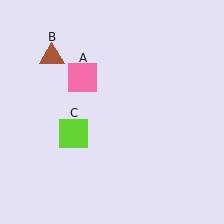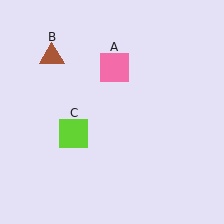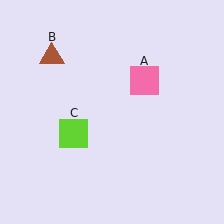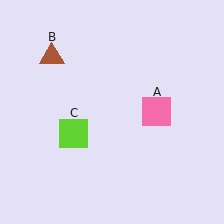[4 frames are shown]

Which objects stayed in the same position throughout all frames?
Brown triangle (object B) and lime square (object C) remained stationary.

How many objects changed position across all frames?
1 object changed position: pink square (object A).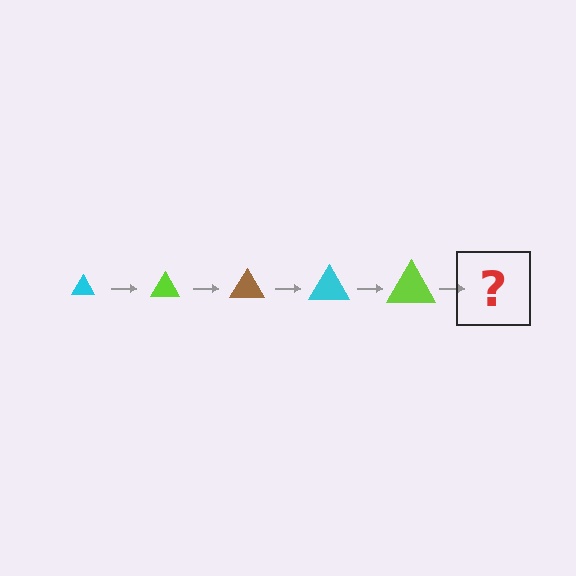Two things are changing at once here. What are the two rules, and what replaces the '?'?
The two rules are that the triangle grows larger each step and the color cycles through cyan, lime, and brown. The '?' should be a brown triangle, larger than the previous one.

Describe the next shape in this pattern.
It should be a brown triangle, larger than the previous one.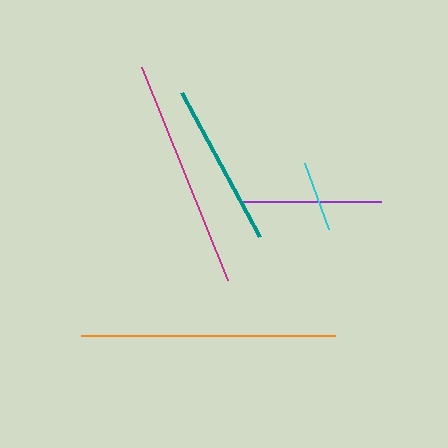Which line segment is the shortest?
The cyan line is the shortest at approximately 71 pixels.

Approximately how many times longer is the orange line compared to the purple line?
The orange line is approximately 1.8 times the length of the purple line.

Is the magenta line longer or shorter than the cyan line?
The magenta line is longer than the cyan line.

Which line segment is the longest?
The orange line is the longest at approximately 254 pixels.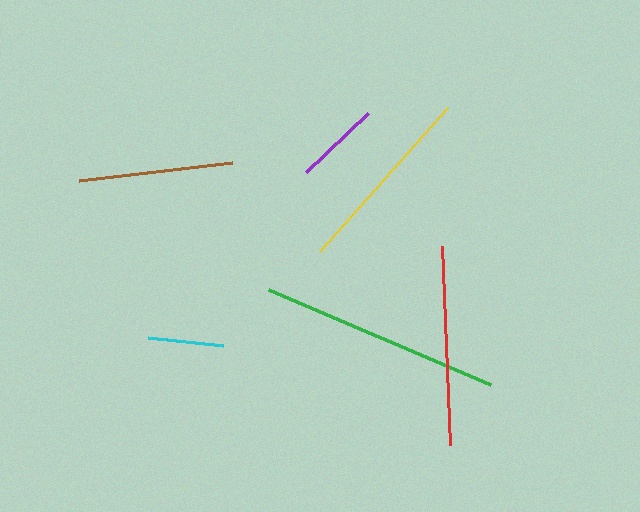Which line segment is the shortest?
The cyan line is the shortest at approximately 76 pixels.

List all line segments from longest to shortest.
From longest to shortest: green, red, yellow, brown, purple, cyan.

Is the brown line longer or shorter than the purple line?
The brown line is longer than the purple line.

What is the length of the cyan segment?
The cyan segment is approximately 76 pixels long.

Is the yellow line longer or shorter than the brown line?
The yellow line is longer than the brown line.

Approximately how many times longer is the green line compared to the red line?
The green line is approximately 1.2 times the length of the red line.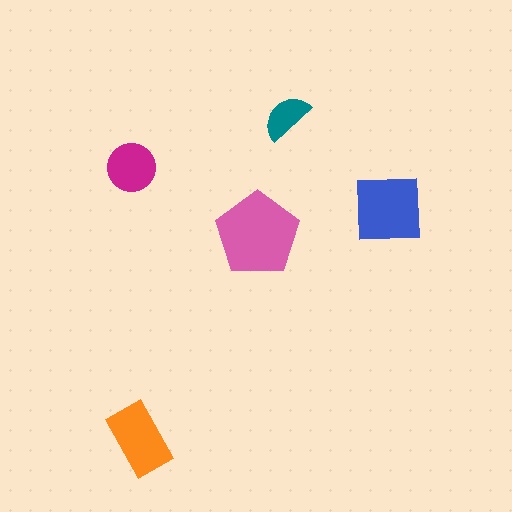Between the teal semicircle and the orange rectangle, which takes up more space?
The orange rectangle.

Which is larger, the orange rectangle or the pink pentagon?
The pink pentagon.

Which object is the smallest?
The teal semicircle.